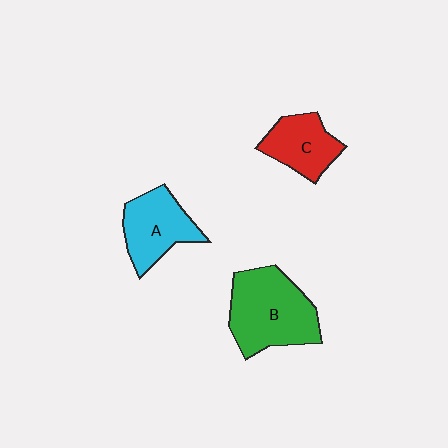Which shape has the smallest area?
Shape C (red).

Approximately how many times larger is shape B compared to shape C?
Approximately 1.7 times.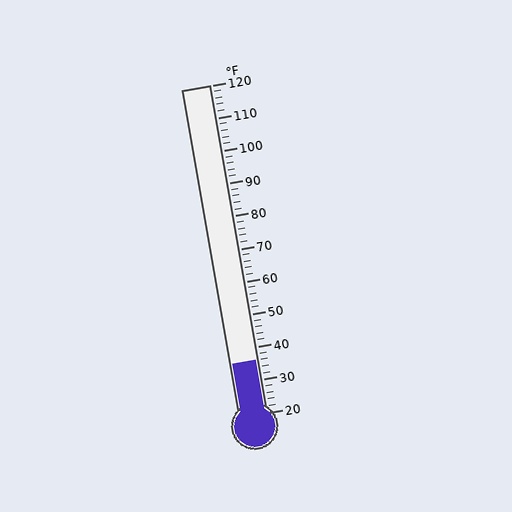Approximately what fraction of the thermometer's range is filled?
The thermometer is filled to approximately 15% of its range.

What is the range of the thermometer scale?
The thermometer scale ranges from 20°F to 120°F.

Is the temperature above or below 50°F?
The temperature is below 50°F.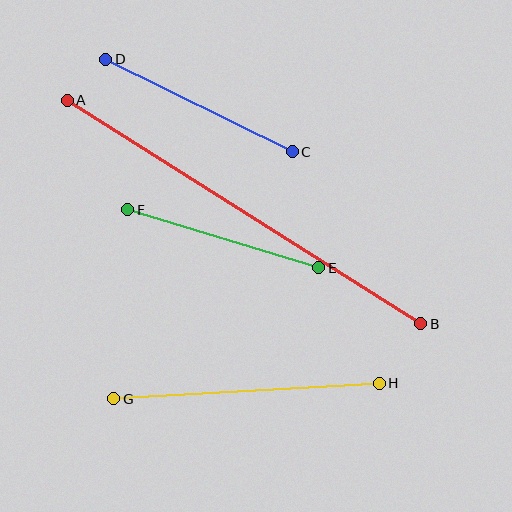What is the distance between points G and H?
The distance is approximately 266 pixels.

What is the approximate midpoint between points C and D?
The midpoint is at approximately (199, 105) pixels.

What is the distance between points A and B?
The distance is approximately 418 pixels.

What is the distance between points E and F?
The distance is approximately 200 pixels.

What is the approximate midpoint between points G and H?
The midpoint is at approximately (247, 391) pixels.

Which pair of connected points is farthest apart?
Points A and B are farthest apart.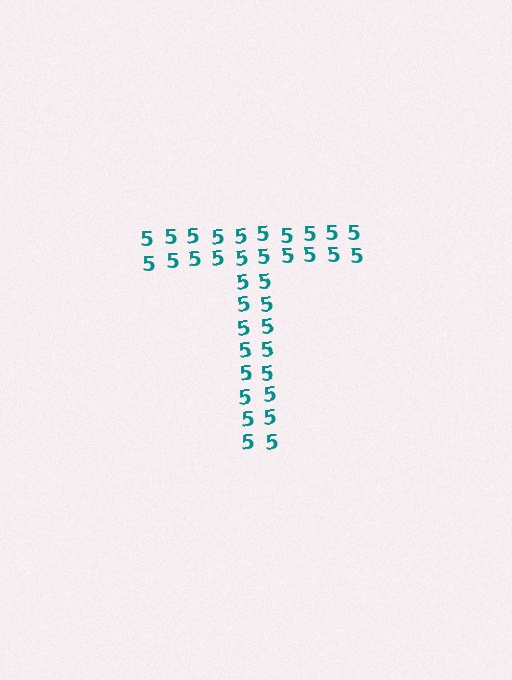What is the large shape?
The large shape is the letter T.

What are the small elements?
The small elements are digit 5's.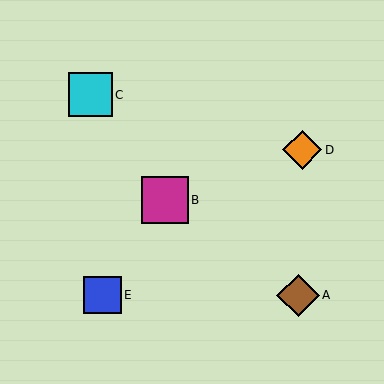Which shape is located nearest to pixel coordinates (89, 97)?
The cyan square (labeled C) at (90, 95) is nearest to that location.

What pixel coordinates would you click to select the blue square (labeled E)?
Click at (102, 295) to select the blue square E.